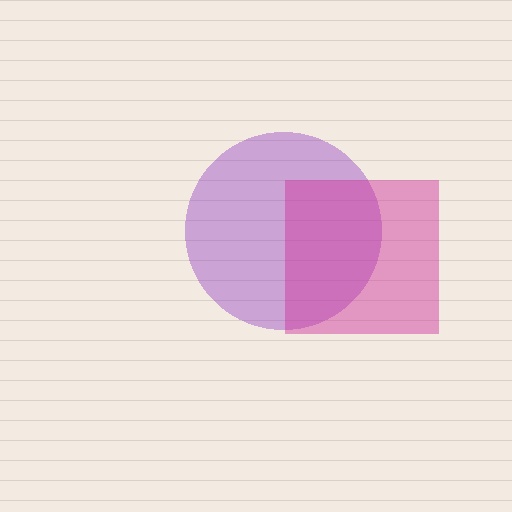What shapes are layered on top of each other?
The layered shapes are: a purple circle, a magenta square.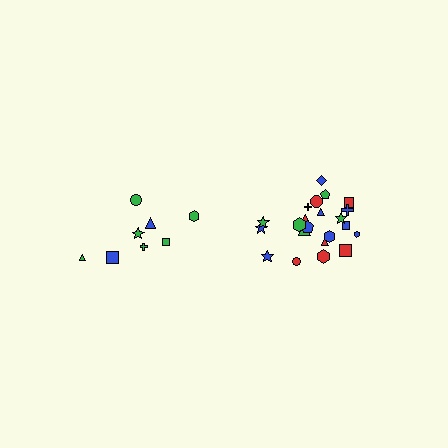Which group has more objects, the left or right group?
The right group.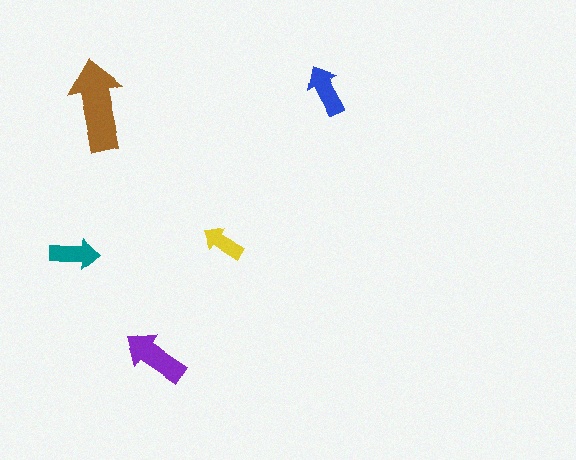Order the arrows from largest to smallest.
the brown one, the purple one, the blue one, the teal one, the yellow one.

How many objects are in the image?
There are 5 objects in the image.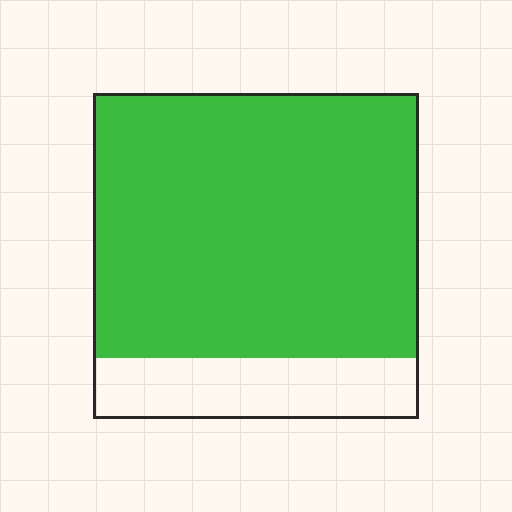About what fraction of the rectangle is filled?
About four fifths (4/5).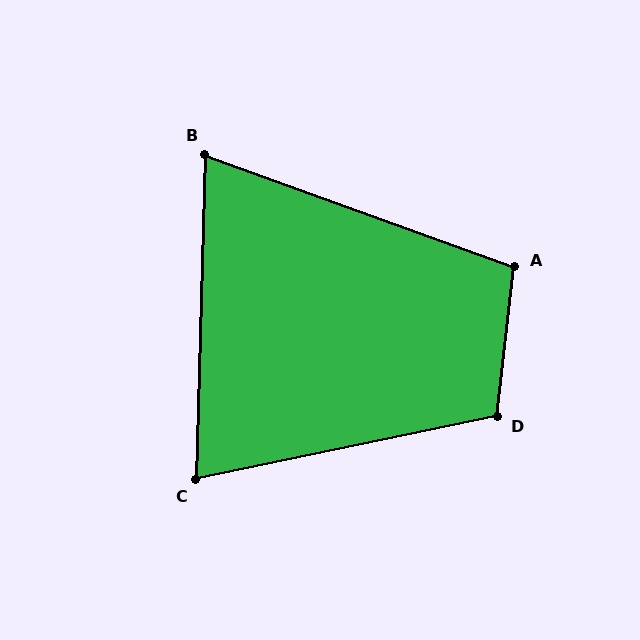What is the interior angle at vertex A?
Approximately 103 degrees (obtuse).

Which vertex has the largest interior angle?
D, at approximately 108 degrees.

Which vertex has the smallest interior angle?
B, at approximately 72 degrees.